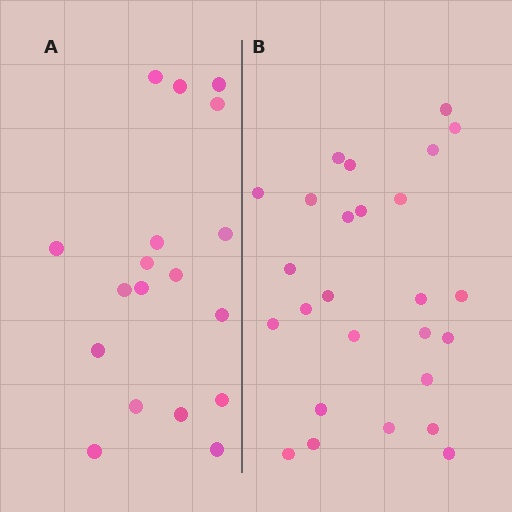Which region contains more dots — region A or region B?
Region B (the right region) has more dots.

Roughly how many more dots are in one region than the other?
Region B has roughly 8 or so more dots than region A.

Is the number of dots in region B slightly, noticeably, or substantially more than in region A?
Region B has noticeably more, but not dramatically so. The ratio is roughly 1.4 to 1.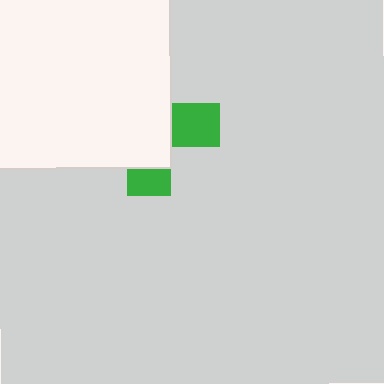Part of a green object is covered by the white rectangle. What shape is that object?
It is a cross.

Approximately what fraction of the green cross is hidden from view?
Roughly 69% of the green cross is hidden behind the white rectangle.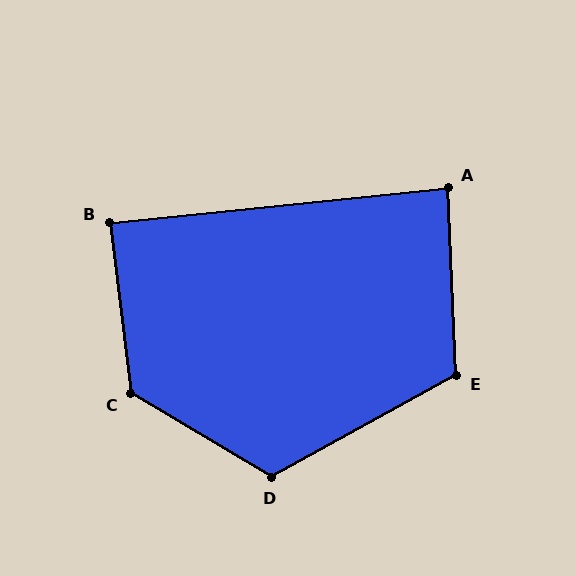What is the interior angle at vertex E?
Approximately 116 degrees (obtuse).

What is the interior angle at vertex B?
Approximately 89 degrees (approximately right).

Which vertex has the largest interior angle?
C, at approximately 127 degrees.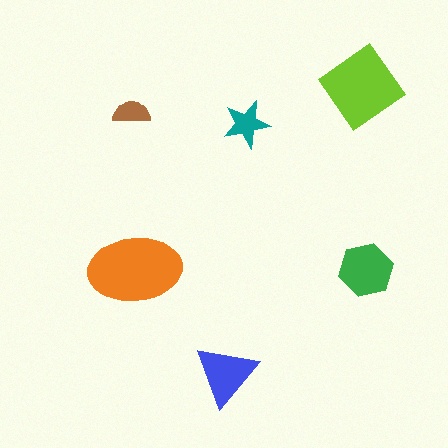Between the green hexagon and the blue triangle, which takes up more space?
The green hexagon.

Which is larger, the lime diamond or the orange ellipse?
The orange ellipse.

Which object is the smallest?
The brown semicircle.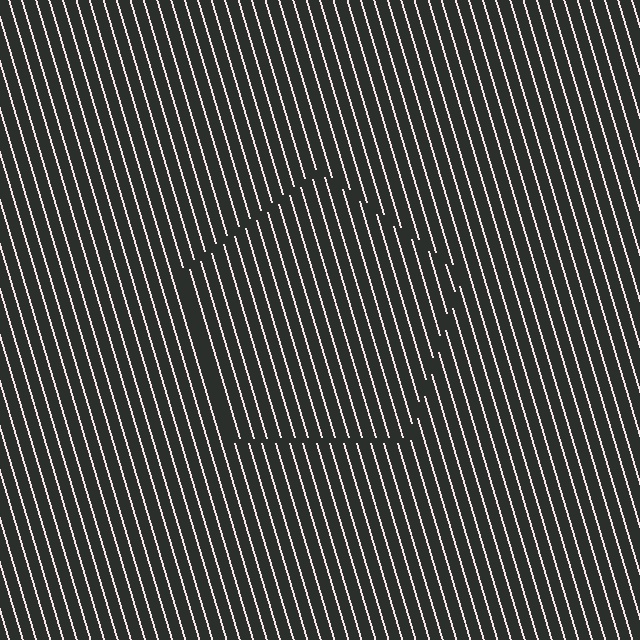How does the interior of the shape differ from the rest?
The interior of the shape contains the same grating, shifted by half a period — the contour is defined by the phase discontinuity where line-ends from the inner and outer gratings abut.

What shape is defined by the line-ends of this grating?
An illusory pentagon. The interior of the shape contains the same grating, shifted by half a period — the contour is defined by the phase discontinuity where line-ends from the inner and outer gratings abut.